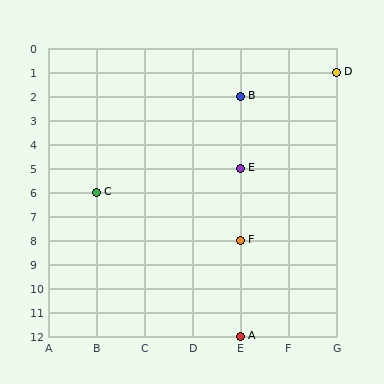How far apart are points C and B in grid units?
Points C and B are 3 columns and 4 rows apart (about 5.0 grid units diagonally).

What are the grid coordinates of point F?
Point F is at grid coordinates (E, 8).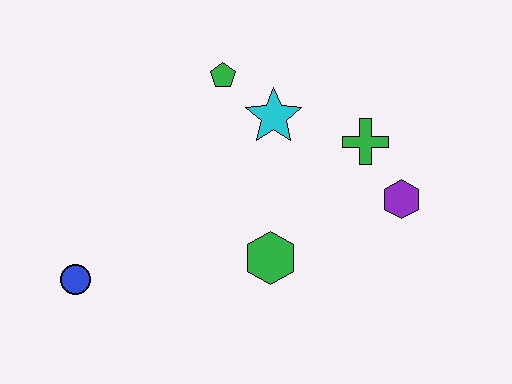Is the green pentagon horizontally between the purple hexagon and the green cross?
No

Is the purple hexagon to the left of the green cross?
No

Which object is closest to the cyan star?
The green pentagon is closest to the cyan star.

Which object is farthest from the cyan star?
The blue circle is farthest from the cyan star.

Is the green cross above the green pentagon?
No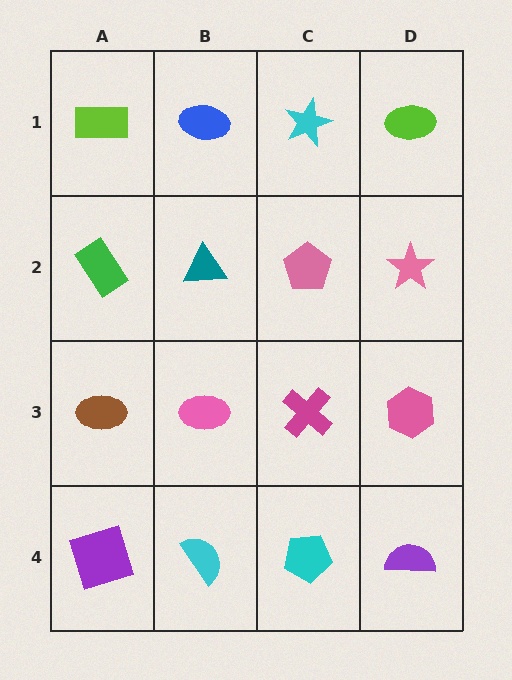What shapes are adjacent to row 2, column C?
A cyan star (row 1, column C), a magenta cross (row 3, column C), a teal triangle (row 2, column B), a pink star (row 2, column D).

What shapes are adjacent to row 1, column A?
A green rectangle (row 2, column A), a blue ellipse (row 1, column B).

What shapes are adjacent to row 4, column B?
A pink ellipse (row 3, column B), a purple square (row 4, column A), a cyan pentagon (row 4, column C).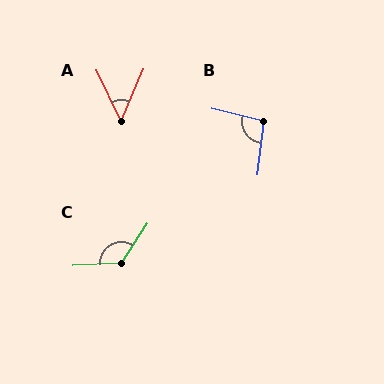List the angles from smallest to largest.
A (48°), B (96°), C (125°).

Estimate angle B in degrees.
Approximately 96 degrees.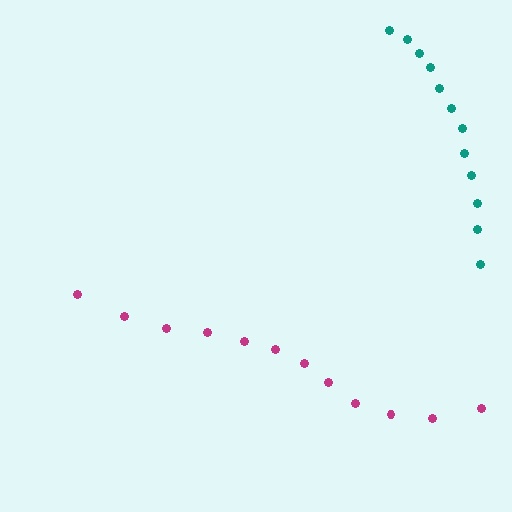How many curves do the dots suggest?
There are 2 distinct paths.